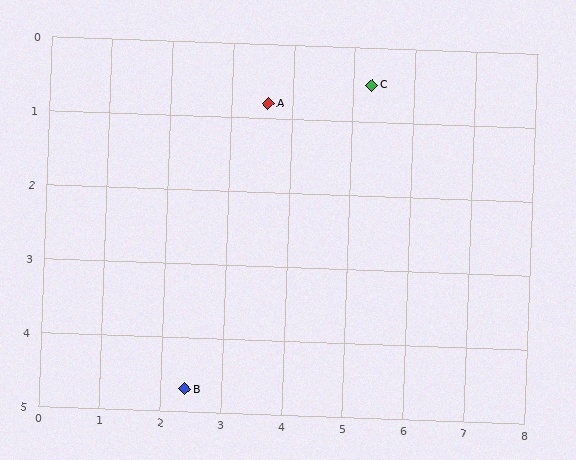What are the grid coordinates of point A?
Point A is at approximately (3.6, 0.8).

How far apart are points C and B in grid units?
Points C and B are about 5.1 grid units apart.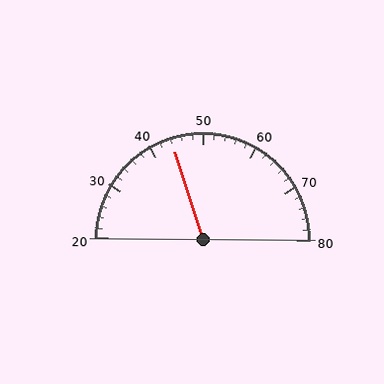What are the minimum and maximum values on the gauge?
The gauge ranges from 20 to 80.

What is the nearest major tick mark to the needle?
The nearest major tick mark is 40.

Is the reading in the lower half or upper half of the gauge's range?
The reading is in the lower half of the range (20 to 80).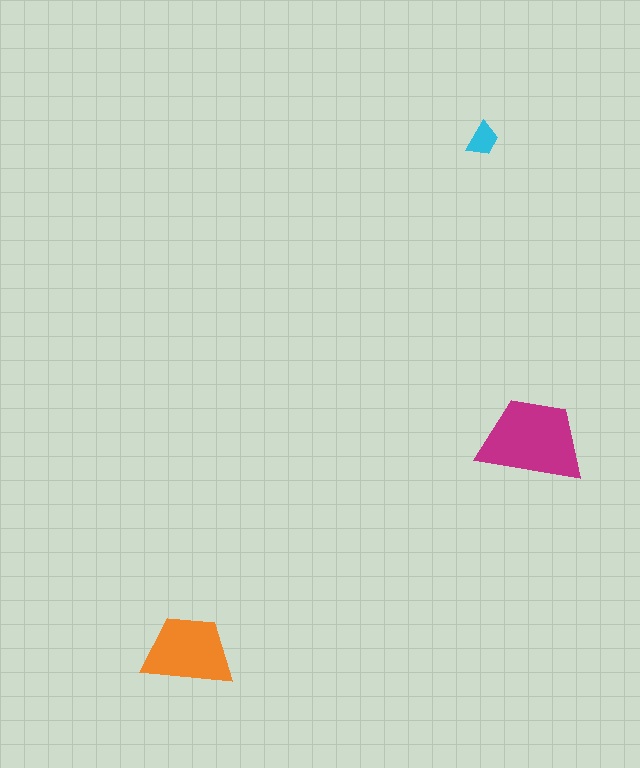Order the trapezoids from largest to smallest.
the magenta one, the orange one, the cyan one.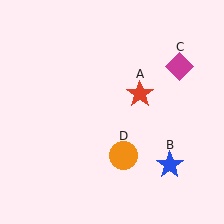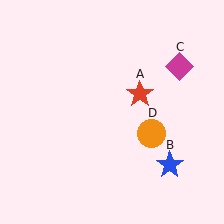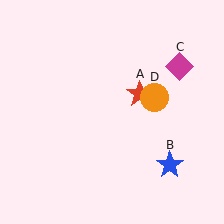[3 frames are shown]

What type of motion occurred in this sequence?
The orange circle (object D) rotated counterclockwise around the center of the scene.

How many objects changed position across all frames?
1 object changed position: orange circle (object D).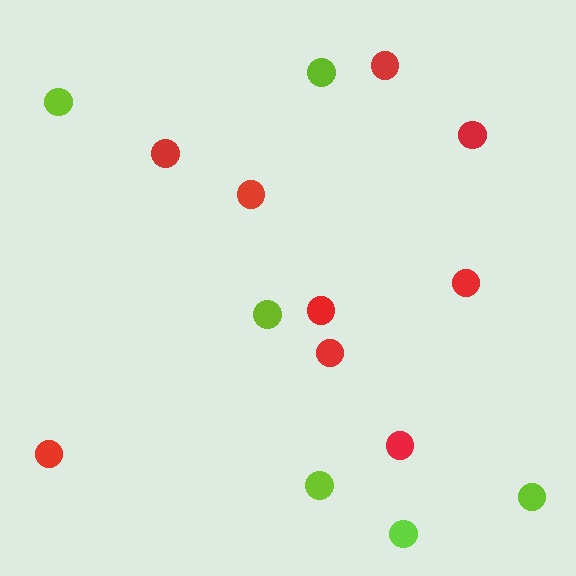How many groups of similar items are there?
There are 2 groups: one group of red circles (9) and one group of lime circles (6).